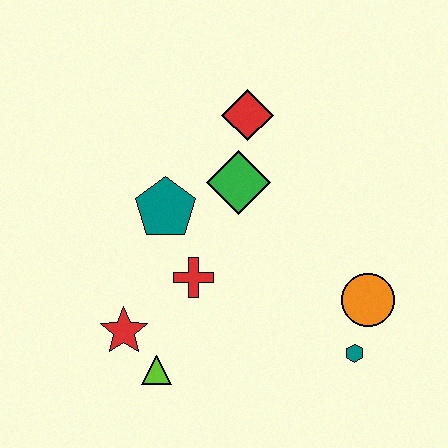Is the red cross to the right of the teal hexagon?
No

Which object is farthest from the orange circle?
The red star is farthest from the orange circle.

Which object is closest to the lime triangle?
The red star is closest to the lime triangle.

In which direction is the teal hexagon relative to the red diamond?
The teal hexagon is below the red diamond.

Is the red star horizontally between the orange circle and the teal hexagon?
No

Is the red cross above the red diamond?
No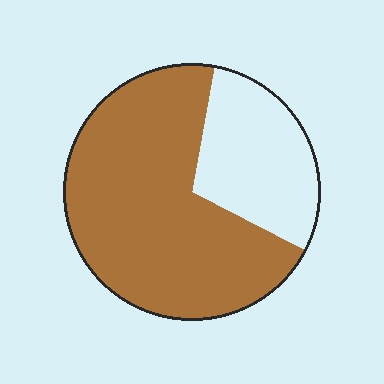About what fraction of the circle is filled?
About two thirds (2/3).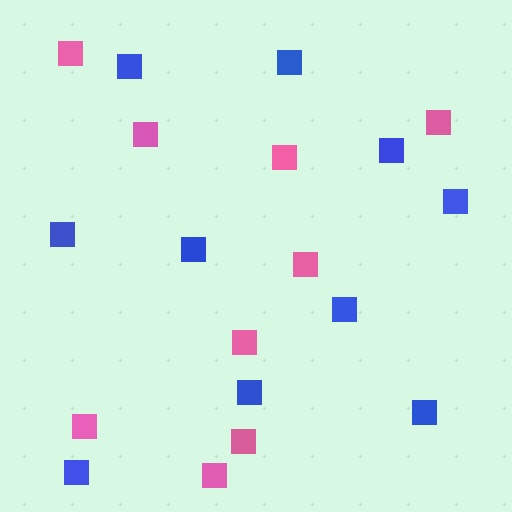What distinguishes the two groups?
There are 2 groups: one group of pink squares (9) and one group of blue squares (10).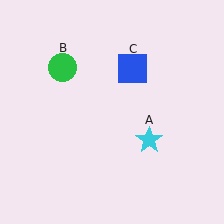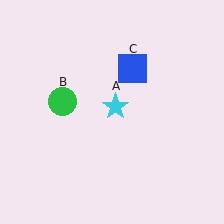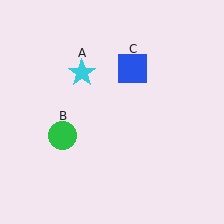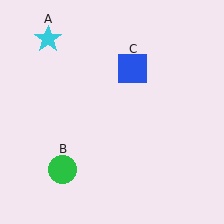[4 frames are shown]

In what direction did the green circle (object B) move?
The green circle (object B) moved down.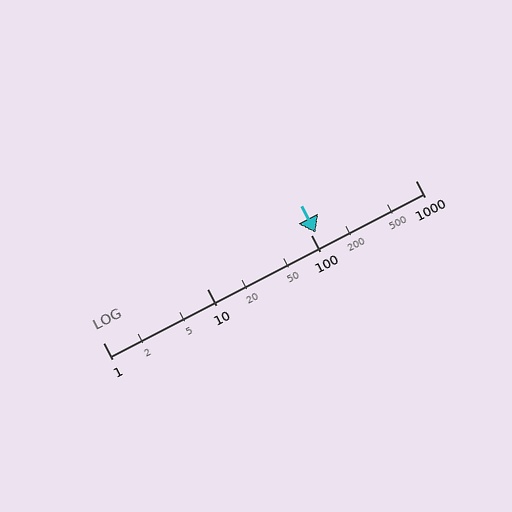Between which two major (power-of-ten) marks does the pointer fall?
The pointer is between 100 and 1000.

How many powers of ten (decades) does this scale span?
The scale spans 3 decades, from 1 to 1000.